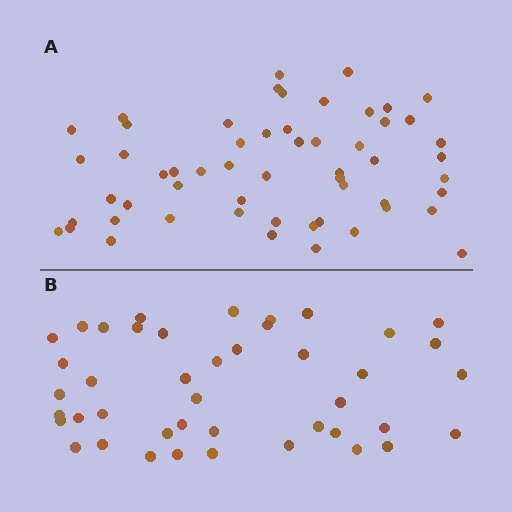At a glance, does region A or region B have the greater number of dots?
Region A (the top region) has more dots.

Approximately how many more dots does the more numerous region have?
Region A has approximately 15 more dots than region B.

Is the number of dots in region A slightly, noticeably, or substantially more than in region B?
Region A has noticeably more, but not dramatically so. The ratio is roughly 1.3 to 1.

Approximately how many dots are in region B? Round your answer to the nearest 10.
About 40 dots. (The exact count is 43, which rounds to 40.)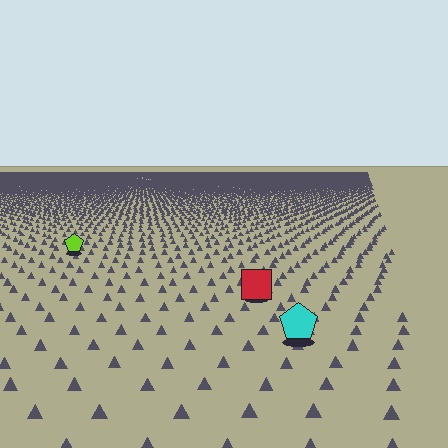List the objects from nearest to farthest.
From nearest to farthest: the cyan pentagon, the red square, the lime pentagon.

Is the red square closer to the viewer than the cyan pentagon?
No. The cyan pentagon is closer — you can tell from the texture gradient: the ground texture is coarser near it.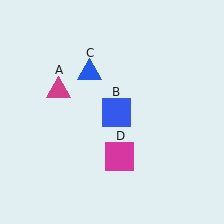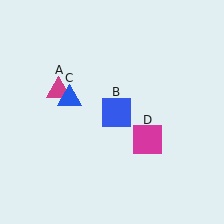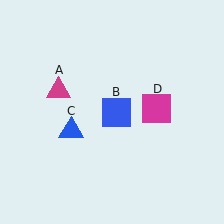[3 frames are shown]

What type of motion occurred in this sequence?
The blue triangle (object C), magenta square (object D) rotated counterclockwise around the center of the scene.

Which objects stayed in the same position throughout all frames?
Magenta triangle (object A) and blue square (object B) remained stationary.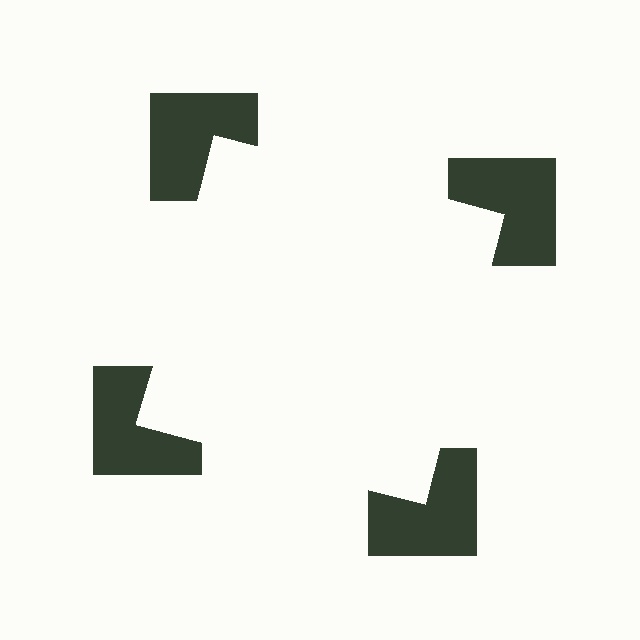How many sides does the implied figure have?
4 sides.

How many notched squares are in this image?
There are 4 — one at each vertex of the illusory square.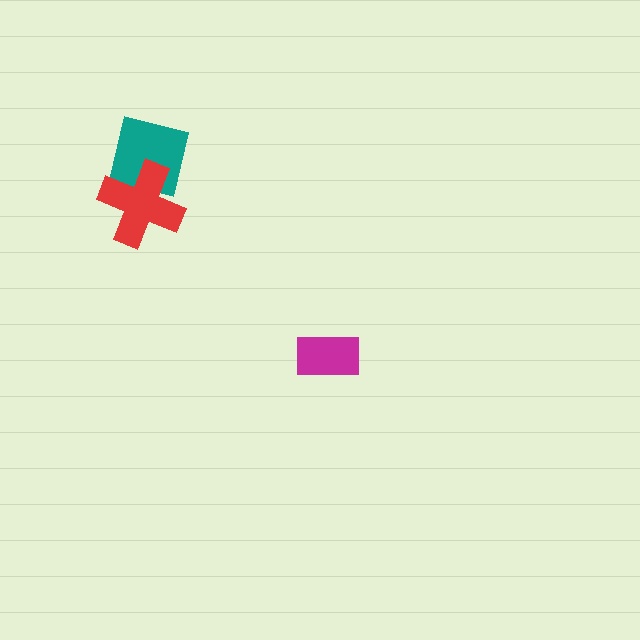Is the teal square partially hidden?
Yes, it is partially covered by another shape.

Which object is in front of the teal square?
The red cross is in front of the teal square.